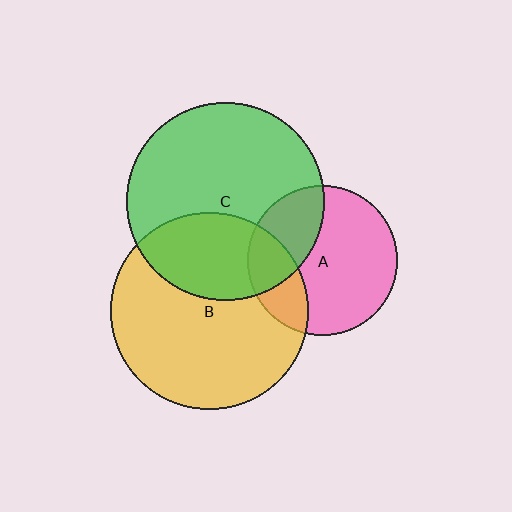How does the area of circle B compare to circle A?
Approximately 1.7 times.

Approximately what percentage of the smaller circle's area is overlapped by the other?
Approximately 30%.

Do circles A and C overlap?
Yes.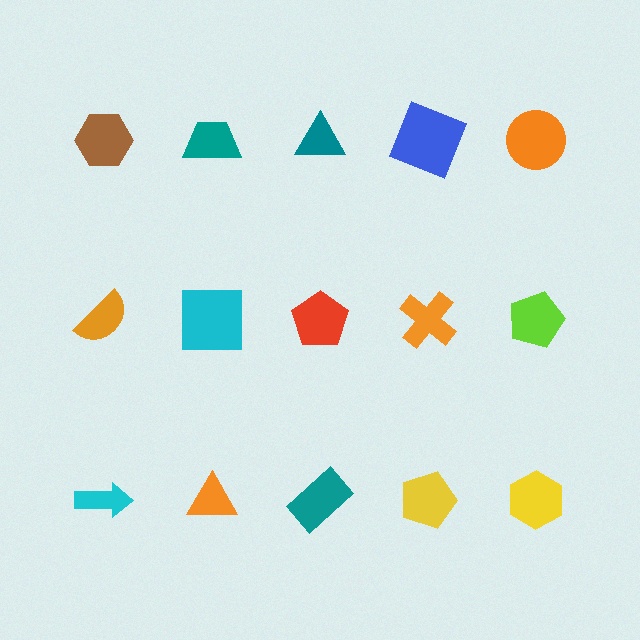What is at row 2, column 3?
A red pentagon.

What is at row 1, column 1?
A brown hexagon.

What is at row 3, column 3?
A teal rectangle.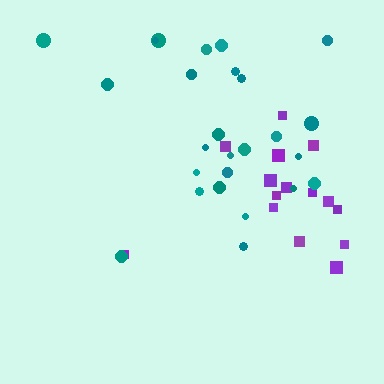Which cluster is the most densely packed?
Teal.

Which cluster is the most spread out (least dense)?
Purple.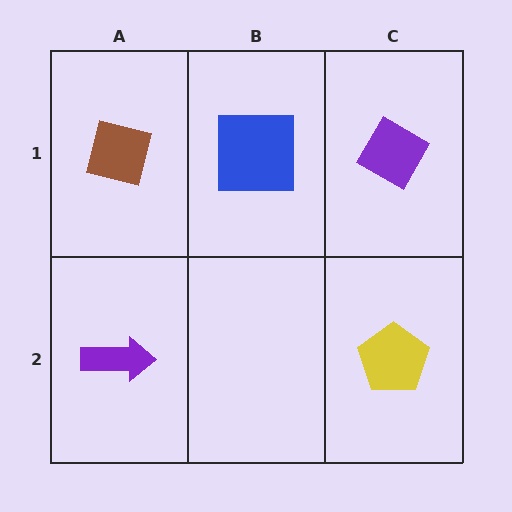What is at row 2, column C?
A yellow pentagon.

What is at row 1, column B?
A blue square.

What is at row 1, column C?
A purple diamond.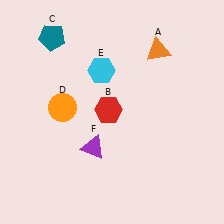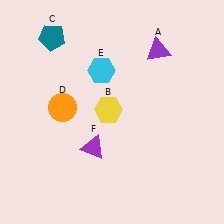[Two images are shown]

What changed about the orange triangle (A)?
In Image 1, A is orange. In Image 2, it changed to purple.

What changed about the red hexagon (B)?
In Image 1, B is red. In Image 2, it changed to yellow.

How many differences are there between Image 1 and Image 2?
There are 2 differences between the two images.